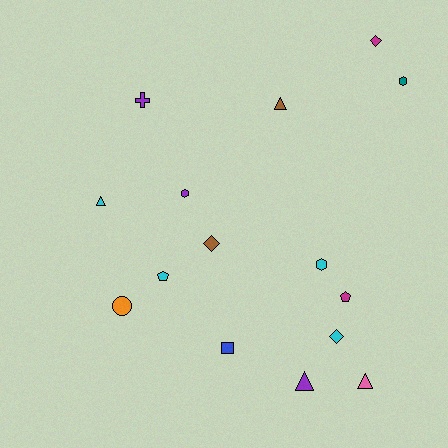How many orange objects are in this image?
There is 1 orange object.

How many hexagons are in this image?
There are 3 hexagons.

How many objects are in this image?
There are 15 objects.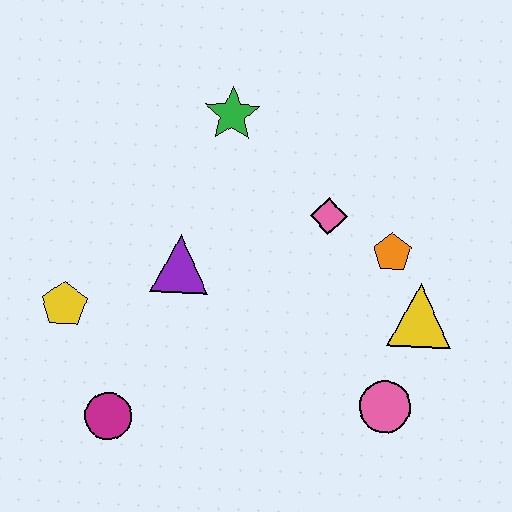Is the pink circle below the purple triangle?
Yes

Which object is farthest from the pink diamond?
The magenta circle is farthest from the pink diamond.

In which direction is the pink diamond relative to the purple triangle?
The pink diamond is to the right of the purple triangle.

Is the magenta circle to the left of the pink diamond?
Yes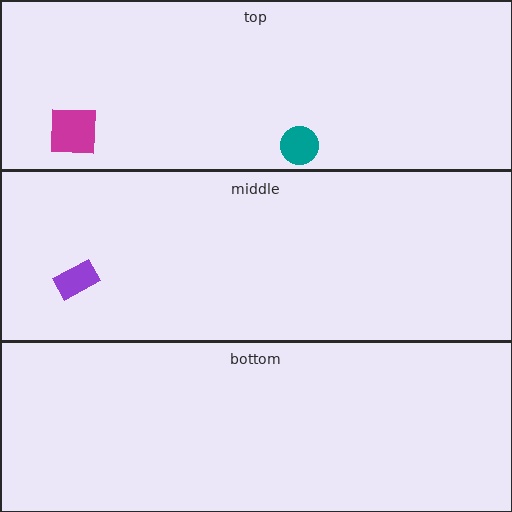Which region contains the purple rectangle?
The middle region.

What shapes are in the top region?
The magenta square, the teal circle.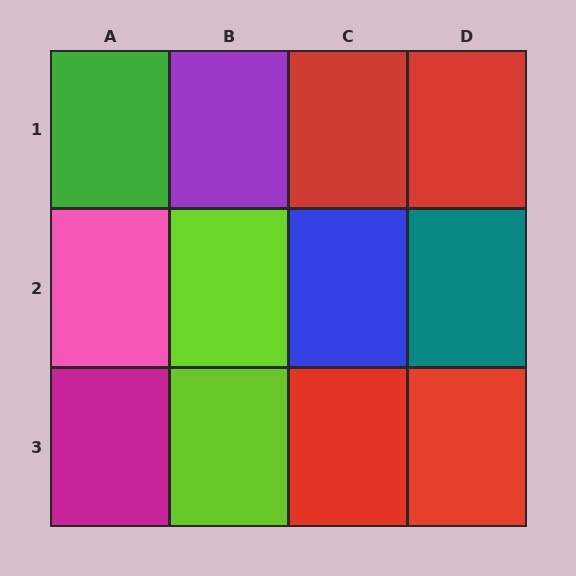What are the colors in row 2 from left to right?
Pink, lime, blue, teal.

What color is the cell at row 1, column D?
Red.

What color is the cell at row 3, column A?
Magenta.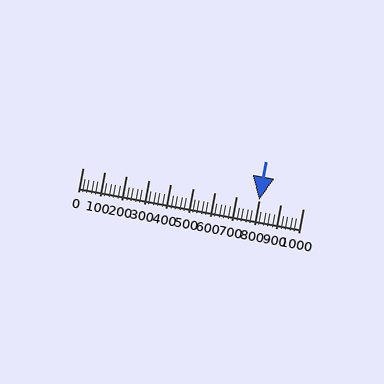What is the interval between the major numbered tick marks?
The major tick marks are spaced 100 units apart.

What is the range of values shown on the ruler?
The ruler shows values from 0 to 1000.